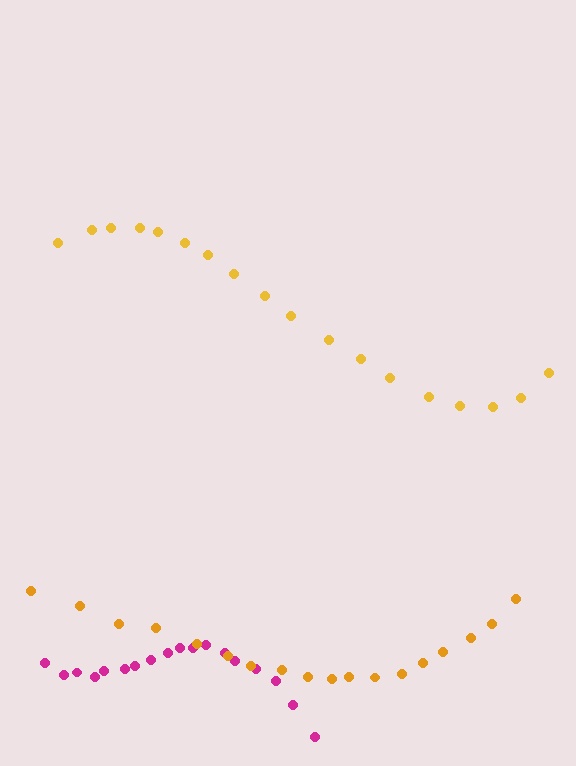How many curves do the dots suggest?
There are 3 distinct paths.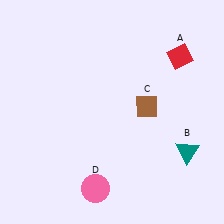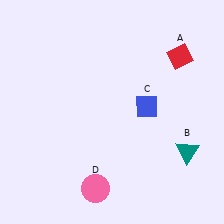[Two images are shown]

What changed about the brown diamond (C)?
In Image 1, C is brown. In Image 2, it changed to blue.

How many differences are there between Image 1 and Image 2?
There is 1 difference between the two images.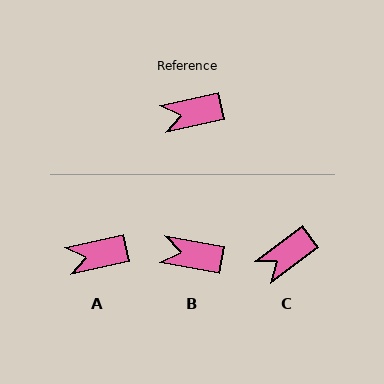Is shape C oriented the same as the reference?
No, it is off by about 25 degrees.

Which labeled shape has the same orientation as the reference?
A.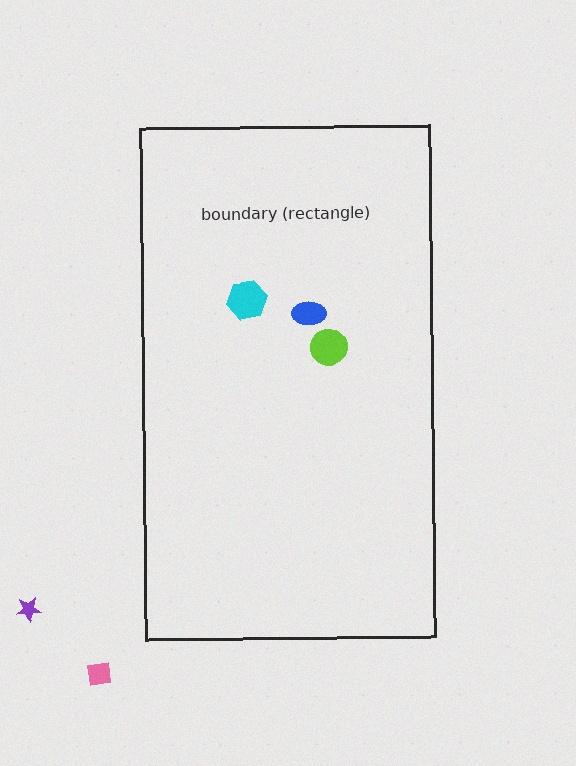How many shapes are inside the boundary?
3 inside, 2 outside.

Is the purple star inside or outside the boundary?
Outside.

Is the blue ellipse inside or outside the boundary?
Inside.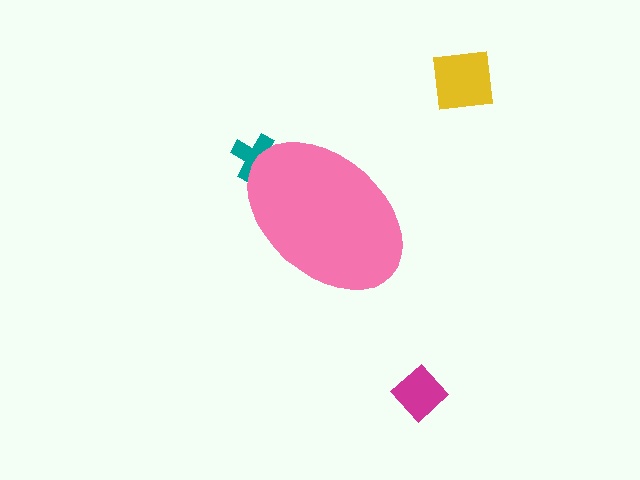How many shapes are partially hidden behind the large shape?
1 shape is partially hidden.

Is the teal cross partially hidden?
Yes, the teal cross is partially hidden behind the pink ellipse.